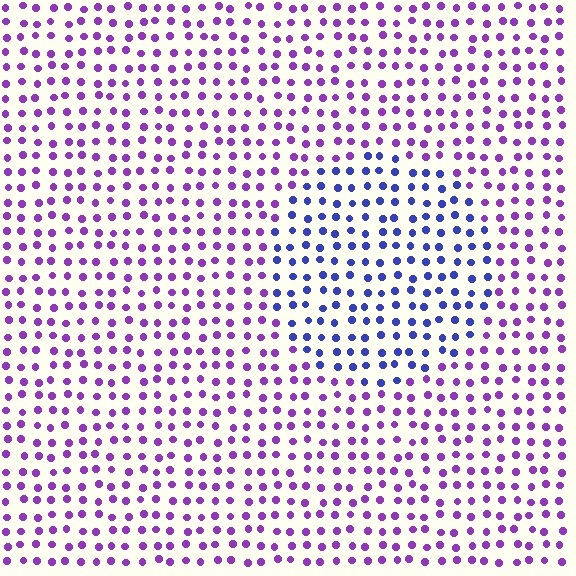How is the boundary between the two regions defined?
The boundary is defined purely by a slight shift in hue (about 46 degrees). Spacing, size, and orientation are identical on both sides.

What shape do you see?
I see a circle.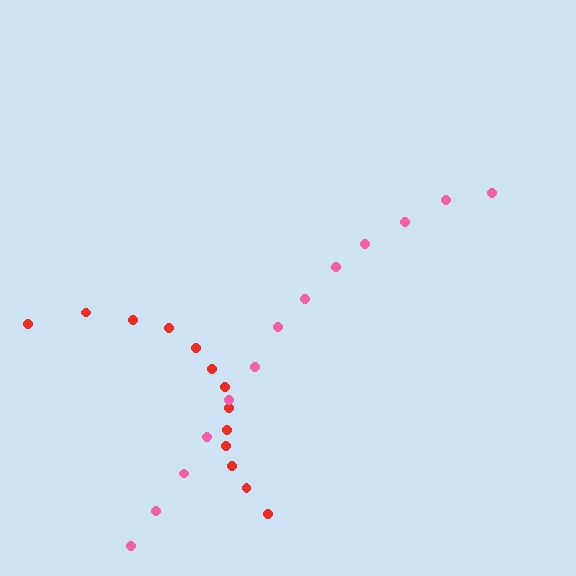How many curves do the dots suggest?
There are 2 distinct paths.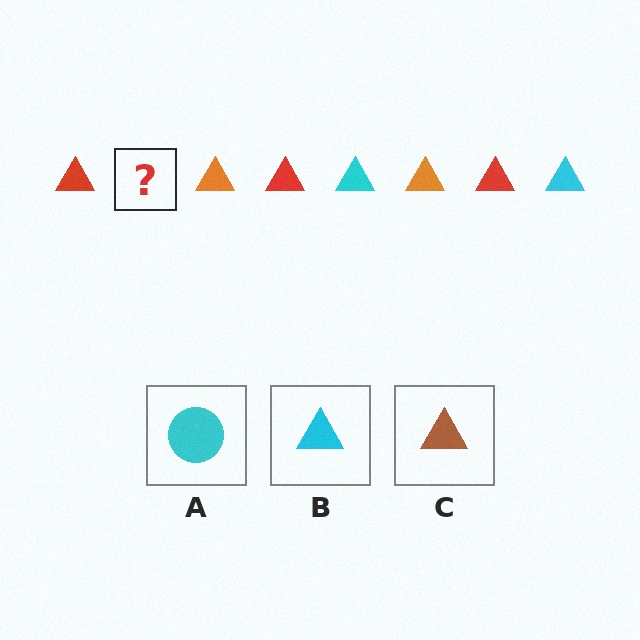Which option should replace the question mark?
Option B.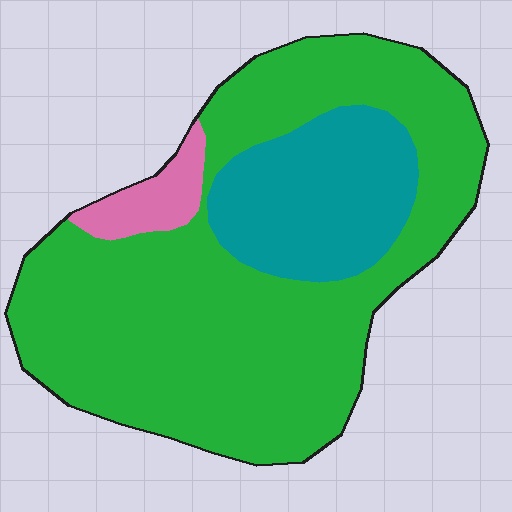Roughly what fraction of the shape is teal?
Teal takes up about one fifth (1/5) of the shape.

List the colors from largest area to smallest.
From largest to smallest: green, teal, pink.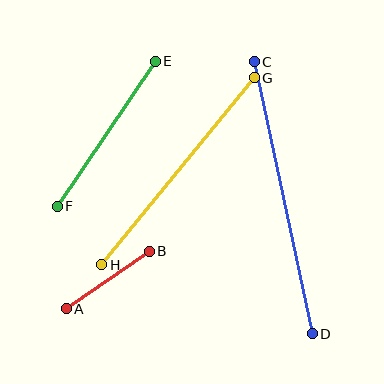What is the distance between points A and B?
The distance is approximately 101 pixels.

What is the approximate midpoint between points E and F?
The midpoint is at approximately (106, 134) pixels.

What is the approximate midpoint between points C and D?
The midpoint is at approximately (283, 198) pixels.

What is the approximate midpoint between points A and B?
The midpoint is at approximately (108, 280) pixels.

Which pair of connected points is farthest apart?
Points C and D are farthest apart.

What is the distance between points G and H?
The distance is approximately 242 pixels.